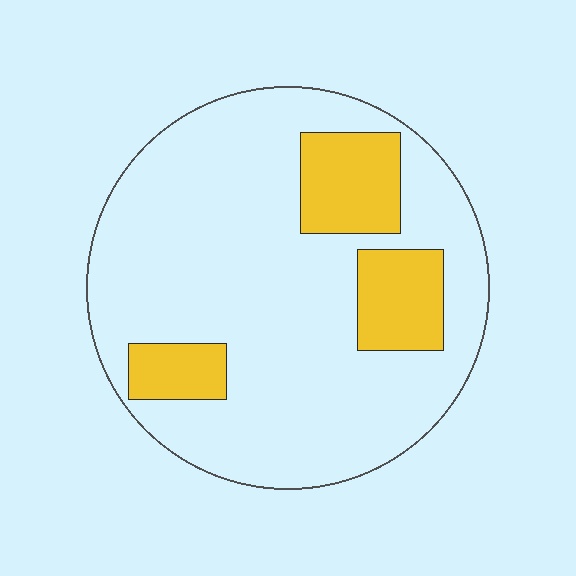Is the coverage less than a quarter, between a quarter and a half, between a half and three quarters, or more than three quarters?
Less than a quarter.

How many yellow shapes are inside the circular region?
3.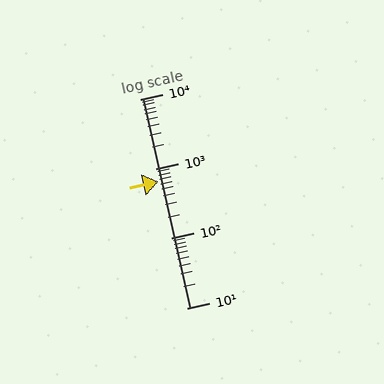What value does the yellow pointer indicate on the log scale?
The pointer indicates approximately 660.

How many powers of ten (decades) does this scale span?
The scale spans 3 decades, from 10 to 10000.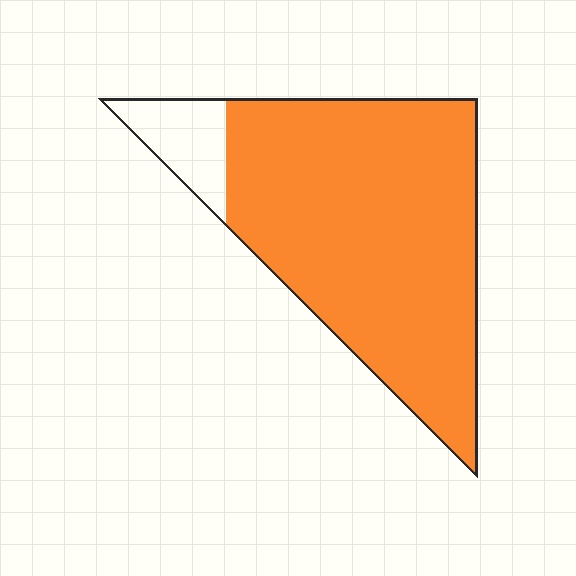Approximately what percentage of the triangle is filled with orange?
Approximately 90%.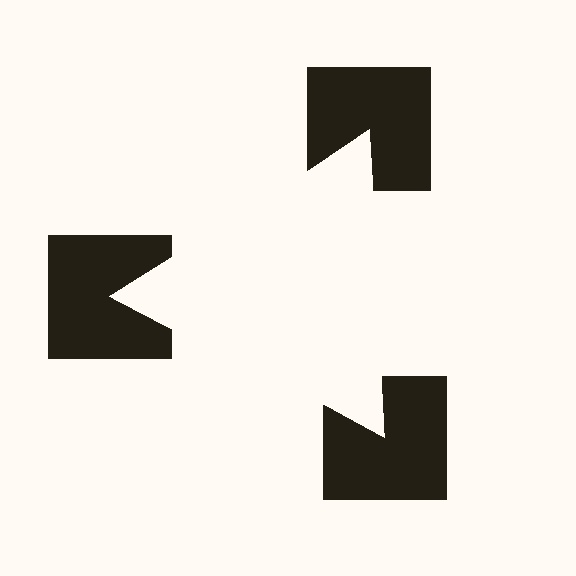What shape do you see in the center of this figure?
An illusory triangle — its edges are inferred from the aligned wedge cuts in the notched squares, not physically drawn.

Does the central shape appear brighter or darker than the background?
It typically appears slightly brighter than the background, even though no actual brightness change is drawn.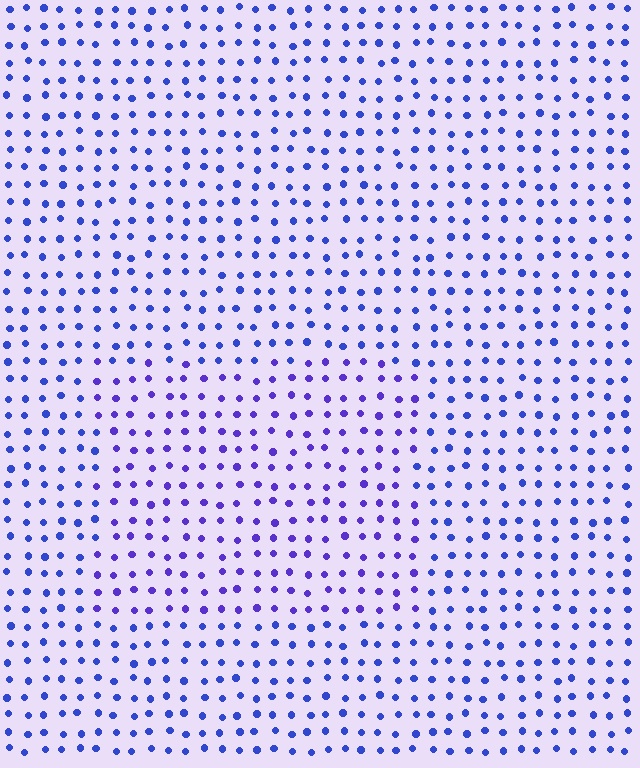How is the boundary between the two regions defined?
The boundary is defined purely by a slight shift in hue (about 24 degrees). Spacing, size, and orientation are identical on both sides.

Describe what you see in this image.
The image is filled with small blue elements in a uniform arrangement. A rectangle-shaped region is visible where the elements are tinted to a slightly different hue, forming a subtle color boundary.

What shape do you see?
I see a rectangle.